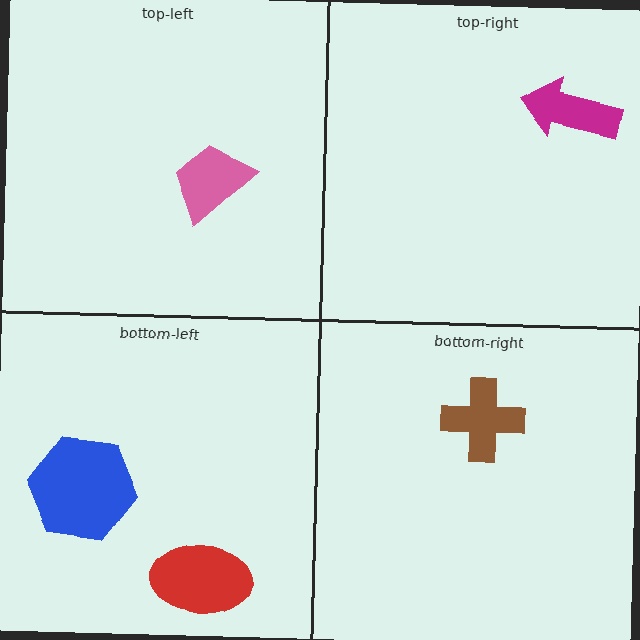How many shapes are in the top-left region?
1.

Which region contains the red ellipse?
The bottom-left region.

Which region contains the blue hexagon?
The bottom-left region.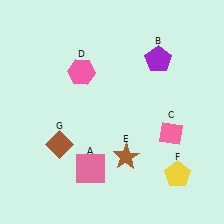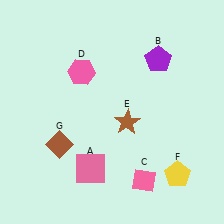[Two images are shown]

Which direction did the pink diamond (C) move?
The pink diamond (C) moved down.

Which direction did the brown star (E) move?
The brown star (E) moved up.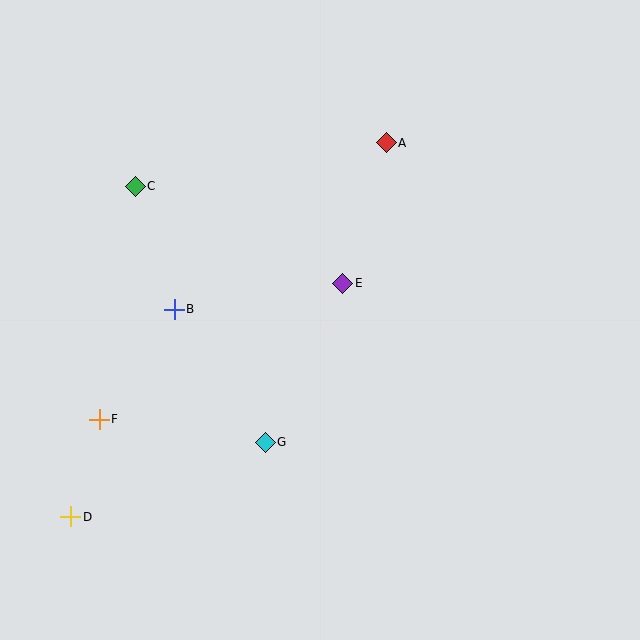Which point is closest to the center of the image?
Point E at (343, 283) is closest to the center.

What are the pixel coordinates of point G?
Point G is at (265, 442).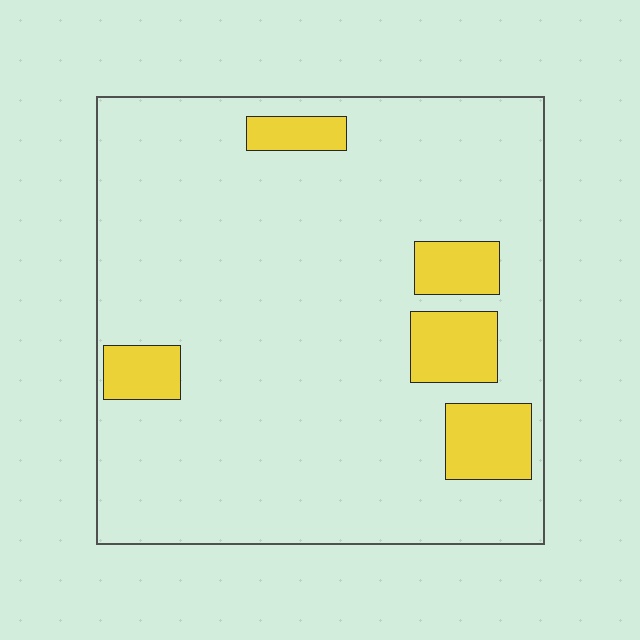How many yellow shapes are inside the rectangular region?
5.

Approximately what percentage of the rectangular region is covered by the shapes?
Approximately 15%.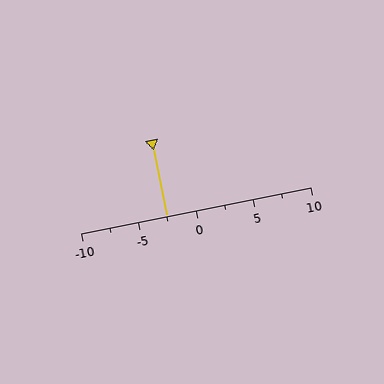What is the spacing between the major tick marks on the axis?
The major ticks are spaced 5 apart.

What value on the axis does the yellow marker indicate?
The marker indicates approximately -2.5.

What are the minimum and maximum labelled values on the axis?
The axis runs from -10 to 10.